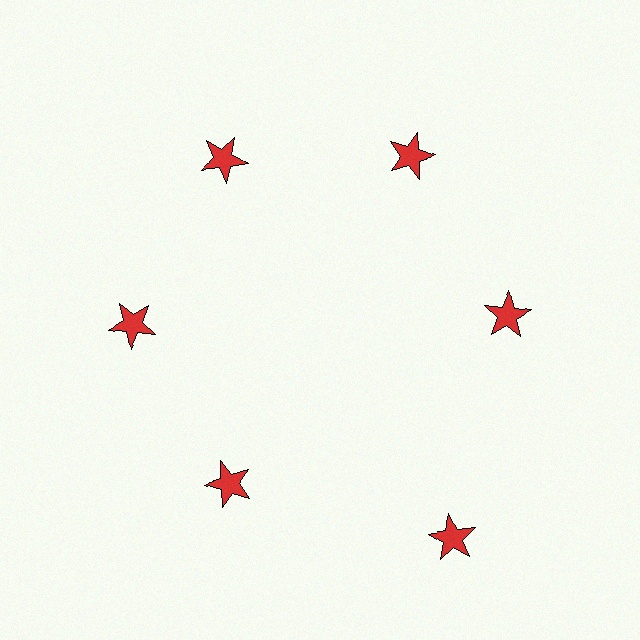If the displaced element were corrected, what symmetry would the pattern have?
It would have 6-fold rotational symmetry — the pattern would map onto itself every 60 degrees.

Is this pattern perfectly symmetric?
No. The 6 red stars are arranged in a ring, but one element near the 5 o'clock position is pushed outward from the center, breaking the 6-fold rotational symmetry.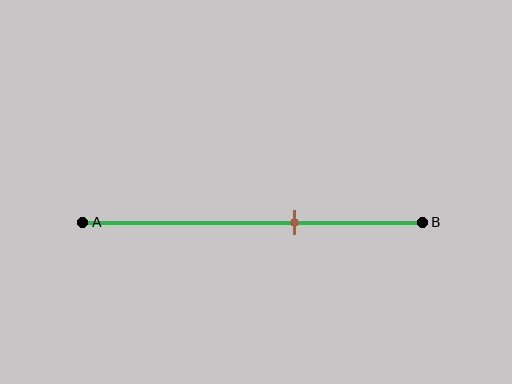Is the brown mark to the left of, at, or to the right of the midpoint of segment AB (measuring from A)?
The brown mark is to the right of the midpoint of segment AB.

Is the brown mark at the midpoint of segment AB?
No, the mark is at about 60% from A, not at the 50% midpoint.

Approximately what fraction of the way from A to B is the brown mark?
The brown mark is approximately 60% of the way from A to B.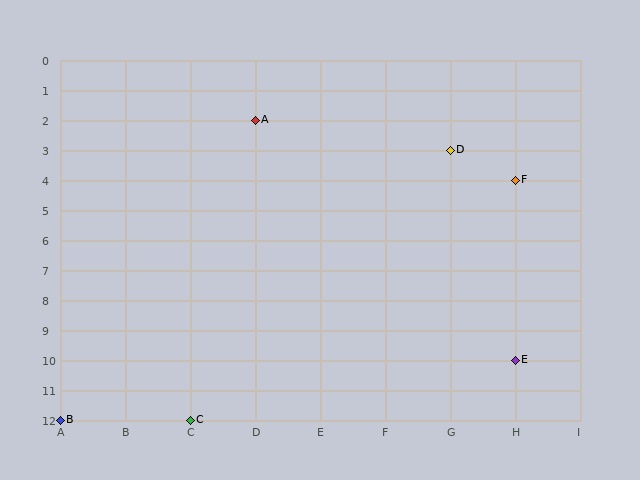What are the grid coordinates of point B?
Point B is at grid coordinates (A, 12).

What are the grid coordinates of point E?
Point E is at grid coordinates (H, 10).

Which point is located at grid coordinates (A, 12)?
Point B is at (A, 12).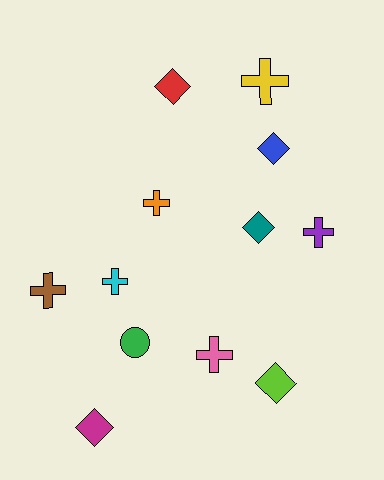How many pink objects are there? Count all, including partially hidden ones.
There is 1 pink object.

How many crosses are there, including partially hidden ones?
There are 6 crosses.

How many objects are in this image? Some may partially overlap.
There are 12 objects.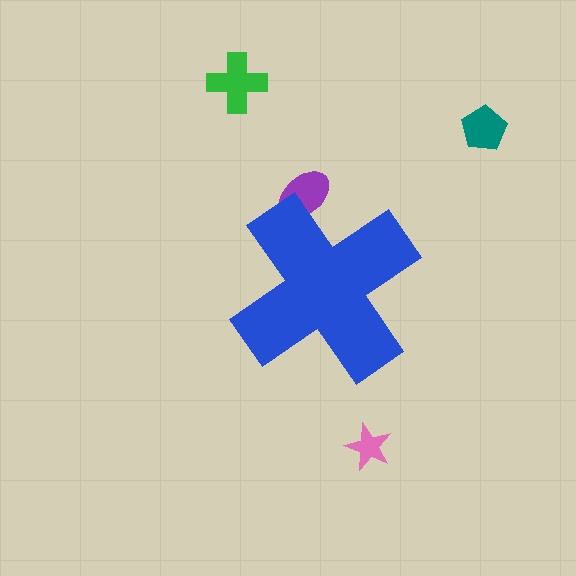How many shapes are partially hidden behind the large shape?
1 shape is partially hidden.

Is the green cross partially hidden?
No, the green cross is fully visible.